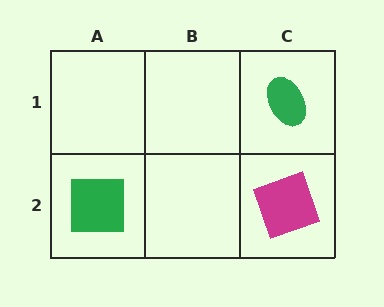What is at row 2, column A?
A green square.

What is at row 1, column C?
A green ellipse.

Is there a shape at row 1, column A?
No, that cell is empty.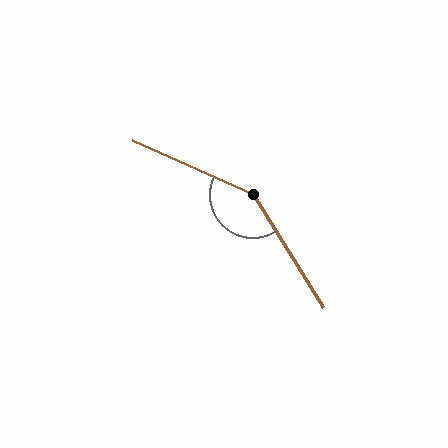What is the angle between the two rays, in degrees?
Approximately 146 degrees.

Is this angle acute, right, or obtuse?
It is obtuse.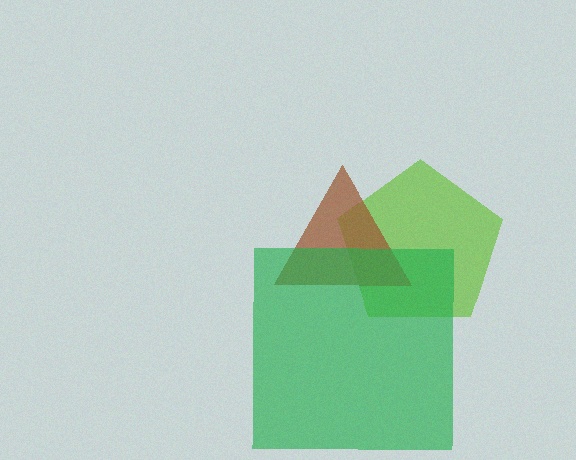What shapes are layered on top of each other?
The layered shapes are: a lime pentagon, a brown triangle, a green square.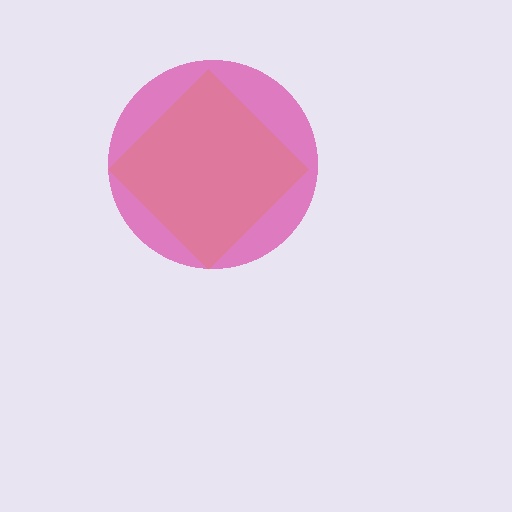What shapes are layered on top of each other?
The layered shapes are: a yellow diamond, a magenta circle.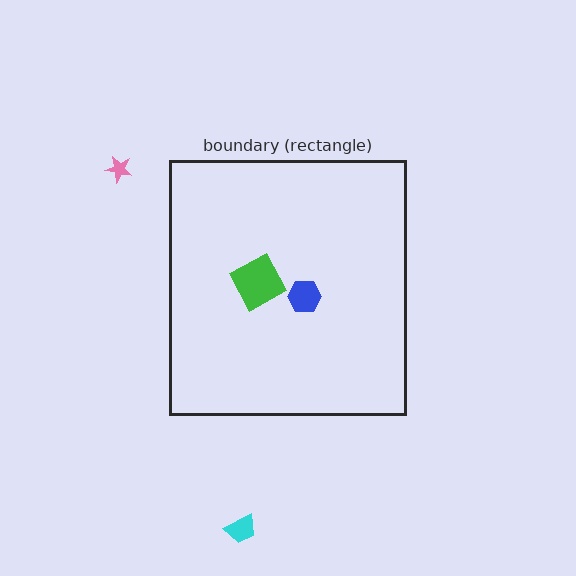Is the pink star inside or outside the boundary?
Outside.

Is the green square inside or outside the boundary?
Inside.